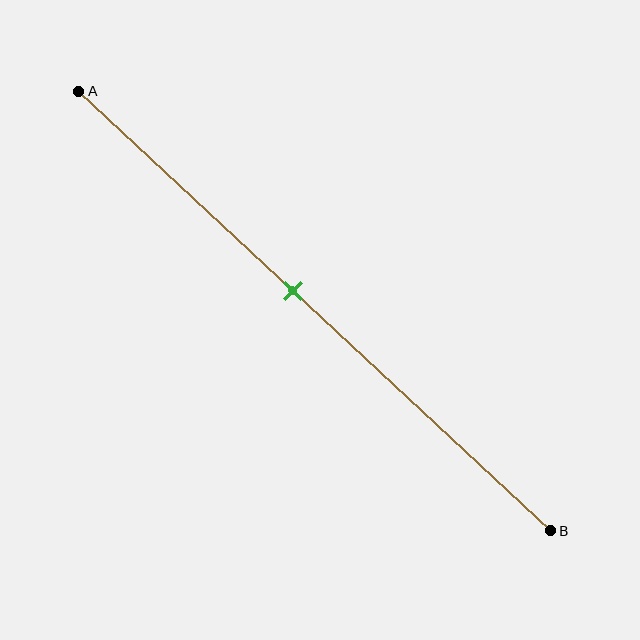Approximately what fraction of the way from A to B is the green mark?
The green mark is approximately 45% of the way from A to B.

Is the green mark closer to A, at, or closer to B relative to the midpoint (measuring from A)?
The green mark is closer to point A than the midpoint of segment AB.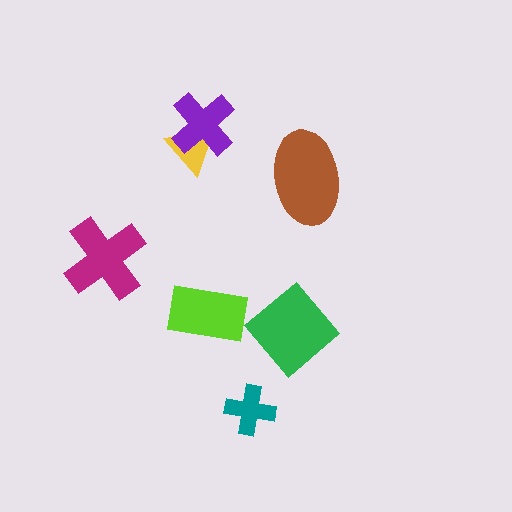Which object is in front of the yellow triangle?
The purple cross is in front of the yellow triangle.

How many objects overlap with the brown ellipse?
0 objects overlap with the brown ellipse.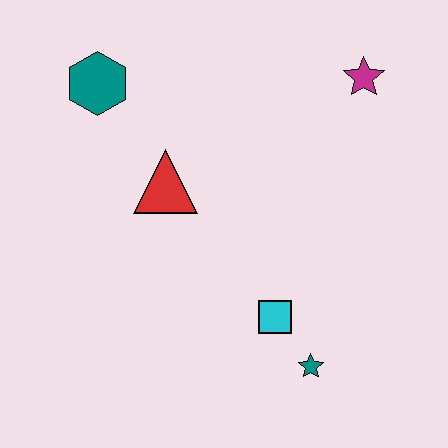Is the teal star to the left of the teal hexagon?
No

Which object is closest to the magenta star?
The red triangle is closest to the magenta star.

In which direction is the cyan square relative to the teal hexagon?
The cyan square is below the teal hexagon.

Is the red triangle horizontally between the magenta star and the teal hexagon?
Yes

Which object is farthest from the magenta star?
The teal star is farthest from the magenta star.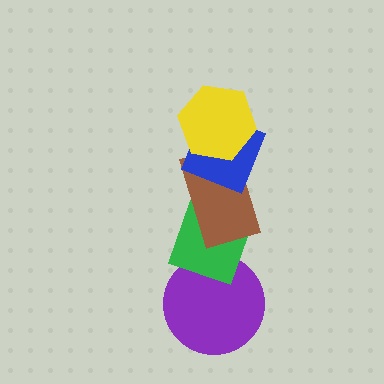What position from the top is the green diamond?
The green diamond is 4th from the top.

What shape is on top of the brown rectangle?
The blue diamond is on top of the brown rectangle.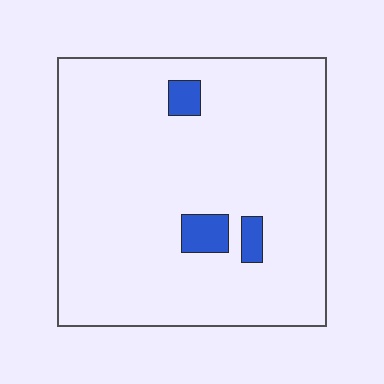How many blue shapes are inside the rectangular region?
3.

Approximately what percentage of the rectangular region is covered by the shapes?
Approximately 5%.